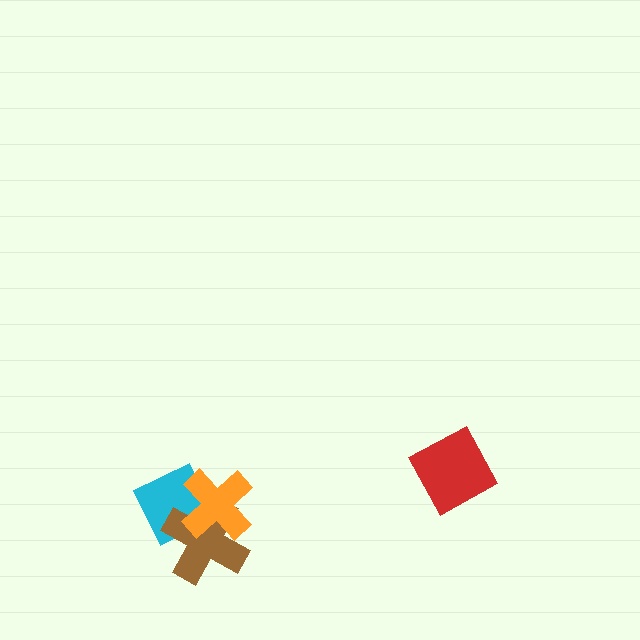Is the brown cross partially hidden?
Yes, it is partially covered by another shape.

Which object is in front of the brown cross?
The orange cross is in front of the brown cross.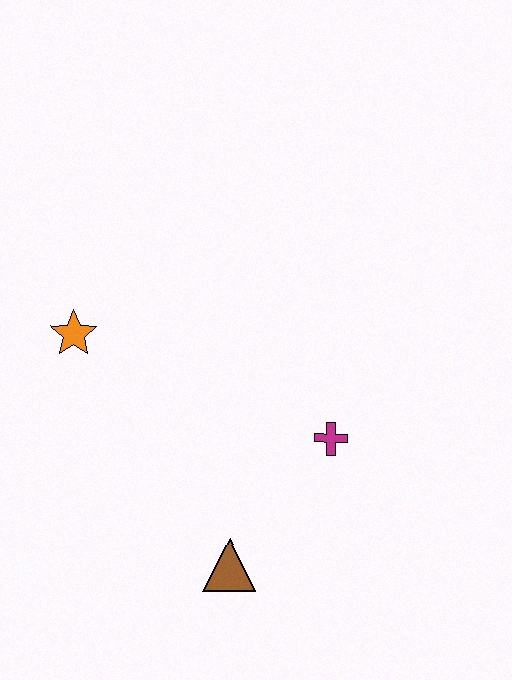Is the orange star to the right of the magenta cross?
No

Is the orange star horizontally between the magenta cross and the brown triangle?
No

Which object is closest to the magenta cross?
The brown triangle is closest to the magenta cross.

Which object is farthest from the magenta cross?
The orange star is farthest from the magenta cross.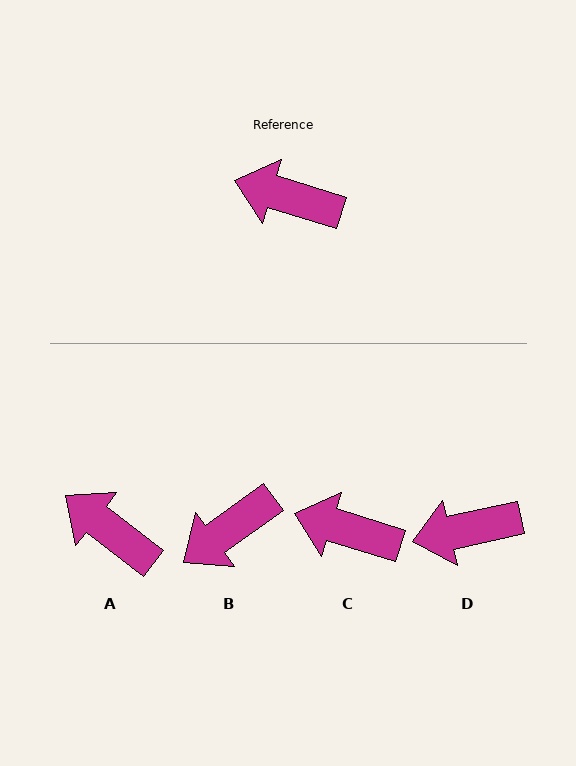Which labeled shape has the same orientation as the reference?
C.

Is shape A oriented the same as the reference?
No, it is off by about 21 degrees.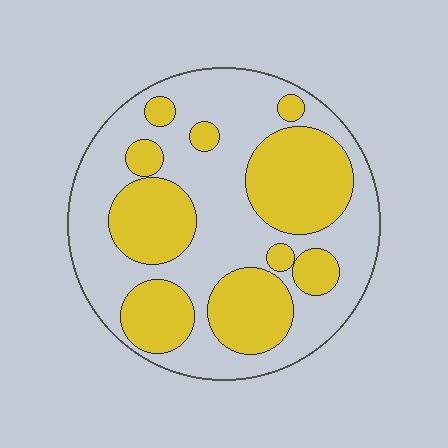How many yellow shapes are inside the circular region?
10.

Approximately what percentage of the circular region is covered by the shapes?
Approximately 40%.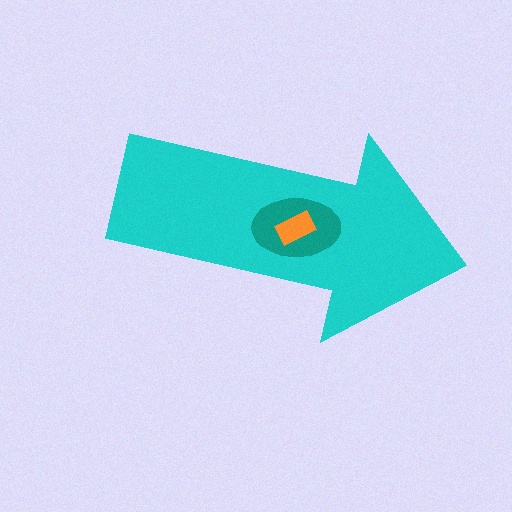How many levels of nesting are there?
3.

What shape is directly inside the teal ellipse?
The orange rectangle.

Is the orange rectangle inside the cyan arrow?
Yes.